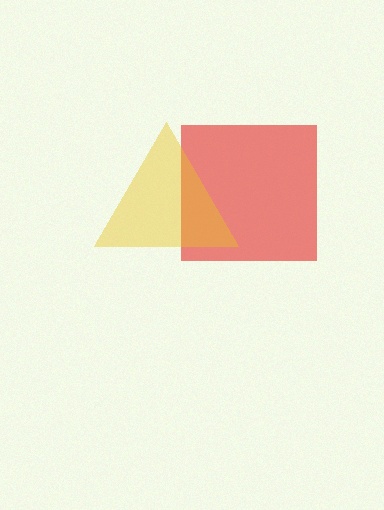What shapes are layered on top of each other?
The layered shapes are: a red square, a yellow triangle.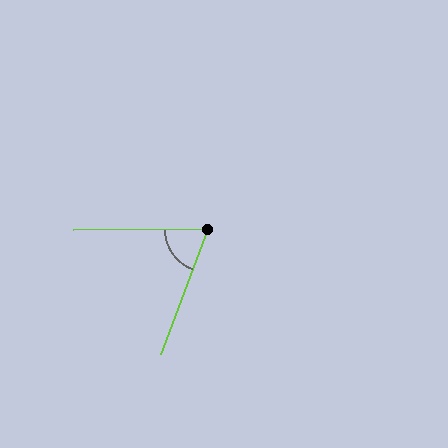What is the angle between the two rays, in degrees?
Approximately 69 degrees.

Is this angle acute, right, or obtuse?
It is acute.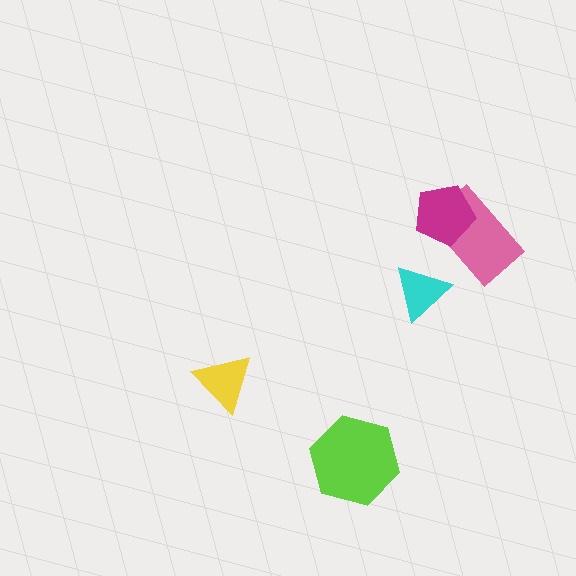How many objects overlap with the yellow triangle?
0 objects overlap with the yellow triangle.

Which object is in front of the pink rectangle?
The magenta pentagon is in front of the pink rectangle.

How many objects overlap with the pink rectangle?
1 object overlaps with the pink rectangle.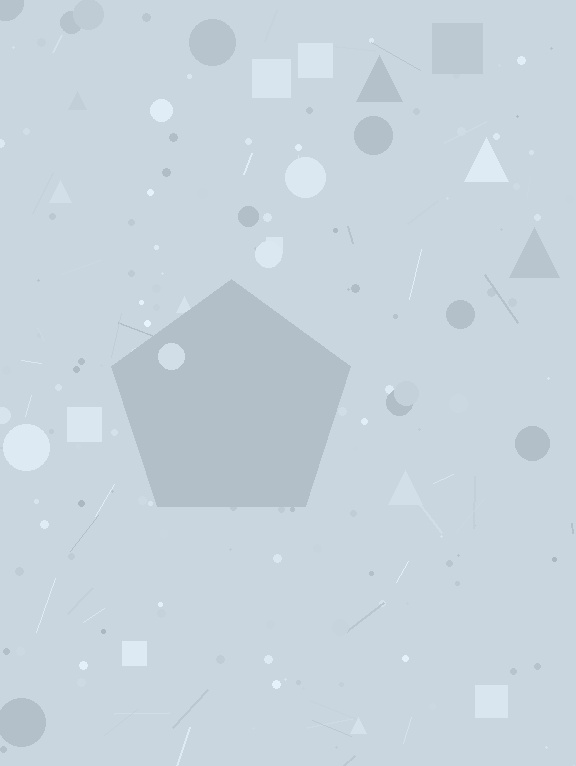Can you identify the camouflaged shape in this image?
The camouflaged shape is a pentagon.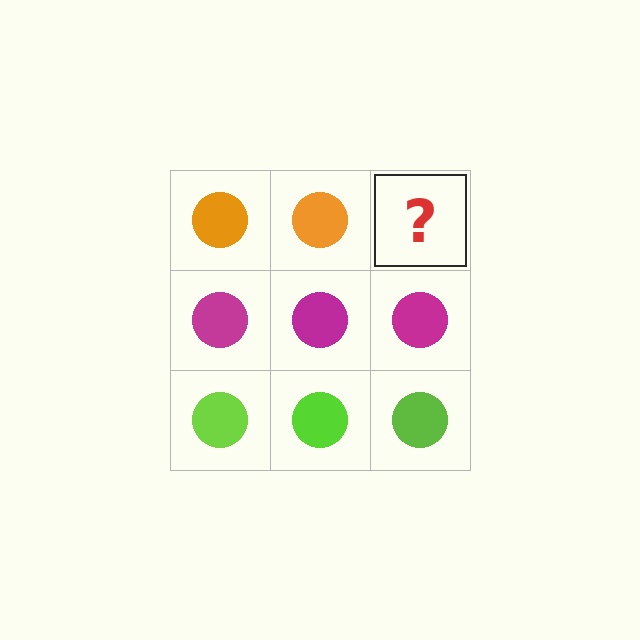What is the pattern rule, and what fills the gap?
The rule is that each row has a consistent color. The gap should be filled with an orange circle.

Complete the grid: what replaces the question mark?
The question mark should be replaced with an orange circle.